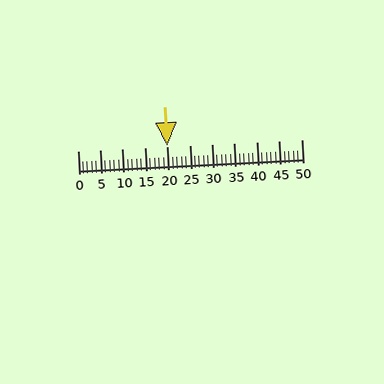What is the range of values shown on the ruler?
The ruler shows values from 0 to 50.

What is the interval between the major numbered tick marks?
The major tick marks are spaced 5 units apart.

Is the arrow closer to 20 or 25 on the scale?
The arrow is closer to 20.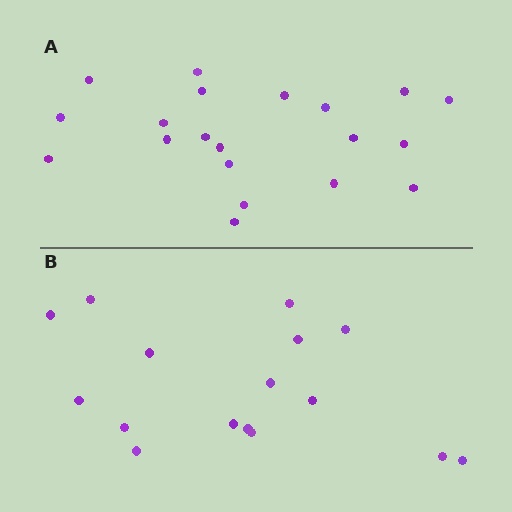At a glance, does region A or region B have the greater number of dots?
Region A (the top region) has more dots.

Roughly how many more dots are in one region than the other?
Region A has about 4 more dots than region B.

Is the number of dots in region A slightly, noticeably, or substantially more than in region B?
Region A has noticeably more, but not dramatically so. The ratio is roughly 1.2 to 1.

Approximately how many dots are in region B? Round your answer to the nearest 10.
About 20 dots. (The exact count is 16, which rounds to 20.)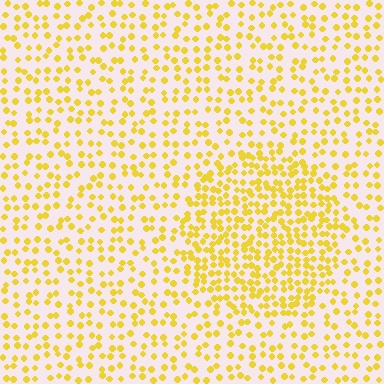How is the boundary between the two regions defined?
The boundary is defined by a change in element density (approximately 1.9x ratio). All elements are the same color, size, and shape.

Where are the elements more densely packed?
The elements are more densely packed inside the circle boundary.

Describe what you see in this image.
The image contains small yellow elements arranged at two different densities. A circle-shaped region is visible where the elements are more densely packed than the surrounding area.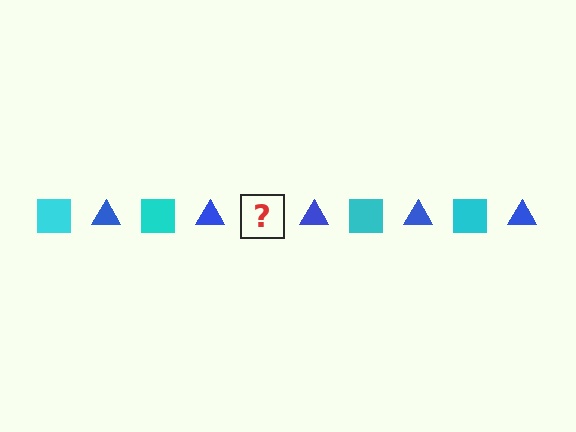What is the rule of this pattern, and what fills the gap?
The rule is that the pattern alternates between cyan square and blue triangle. The gap should be filled with a cyan square.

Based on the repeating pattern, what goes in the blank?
The blank should be a cyan square.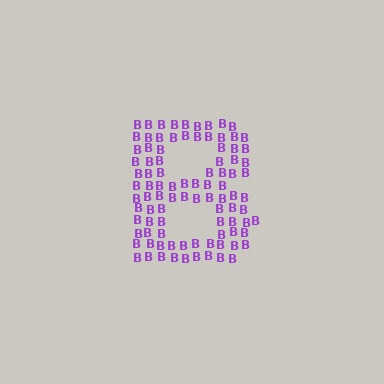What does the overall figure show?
The overall figure shows the letter B.